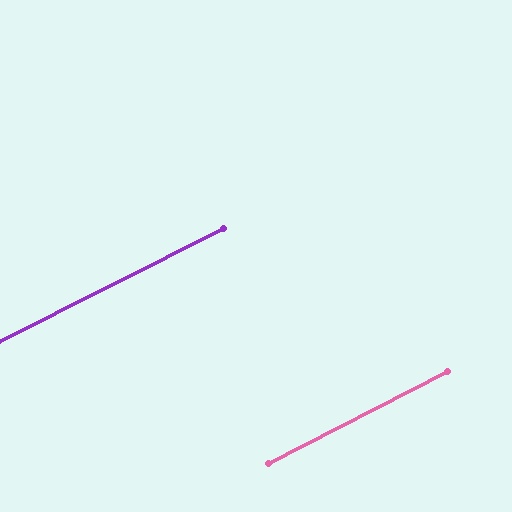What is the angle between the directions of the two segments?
Approximately 0 degrees.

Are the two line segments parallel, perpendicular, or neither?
Parallel — their directions differ by only 0.4°.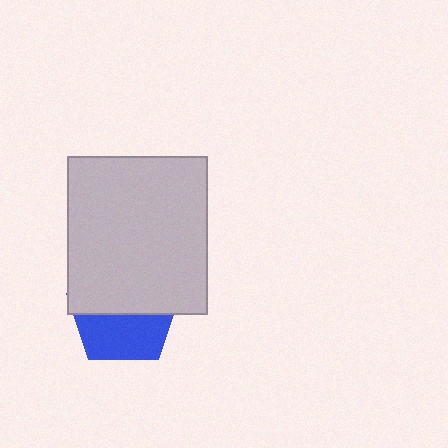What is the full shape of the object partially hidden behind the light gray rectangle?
The partially hidden object is a blue pentagon.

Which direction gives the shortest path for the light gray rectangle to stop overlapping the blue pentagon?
Moving up gives the shortest separation.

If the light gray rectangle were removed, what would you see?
You would see the complete blue pentagon.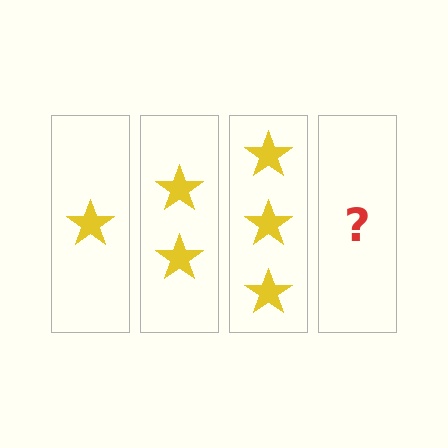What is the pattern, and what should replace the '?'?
The pattern is that each step adds one more star. The '?' should be 4 stars.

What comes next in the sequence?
The next element should be 4 stars.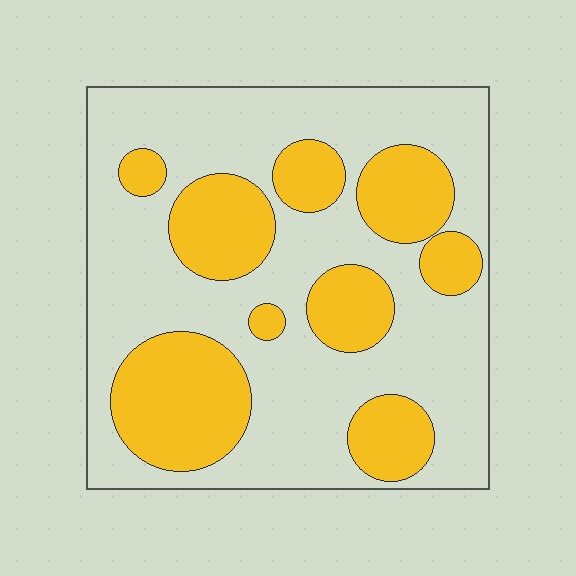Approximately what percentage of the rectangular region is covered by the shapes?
Approximately 35%.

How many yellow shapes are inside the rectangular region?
9.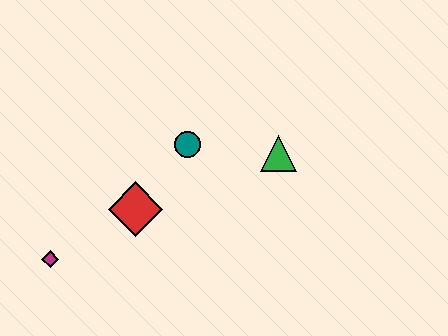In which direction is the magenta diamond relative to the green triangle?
The magenta diamond is to the left of the green triangle.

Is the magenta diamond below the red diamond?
Yes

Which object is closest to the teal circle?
The red diamond is closest to the teal circle.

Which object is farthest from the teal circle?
The magenta diamond is farthest from the teal circle.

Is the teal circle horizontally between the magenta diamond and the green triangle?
Yes